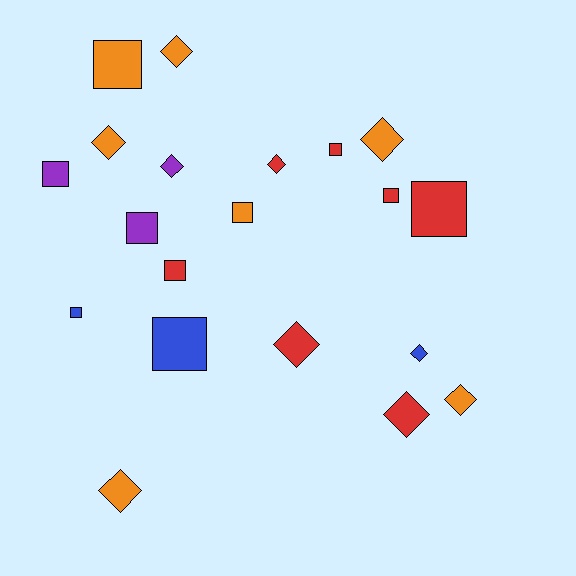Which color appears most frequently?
Red, with 7 objects.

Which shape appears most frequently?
Diamond, with 10 objects.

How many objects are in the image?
There are 20 objects.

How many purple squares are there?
There are 2 purple squares.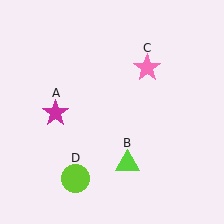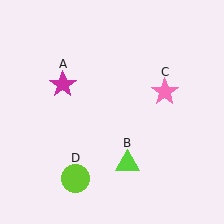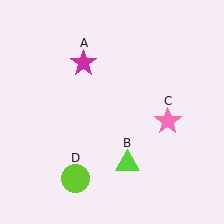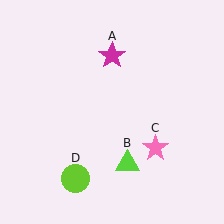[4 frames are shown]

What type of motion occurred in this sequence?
The magenta star (object A), pink star (object C) rotated clockwise around the center of the scene.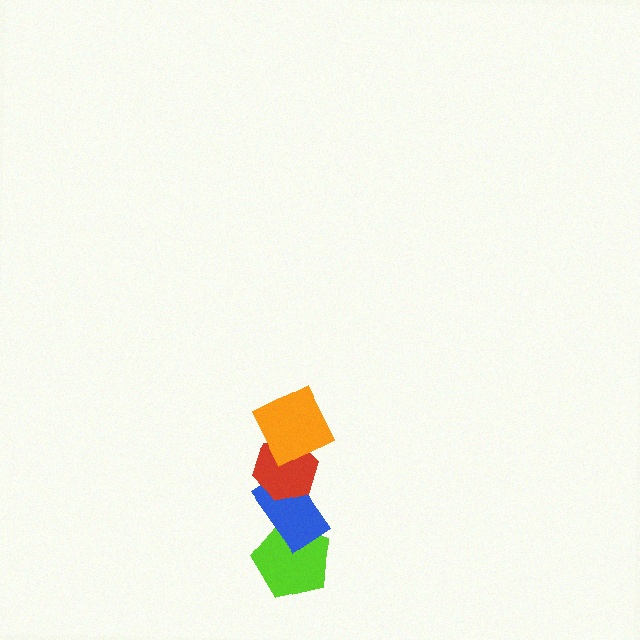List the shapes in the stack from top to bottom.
From top to bottom: the orange square, the red hexagon, the blue rectangle, the lime pentagon.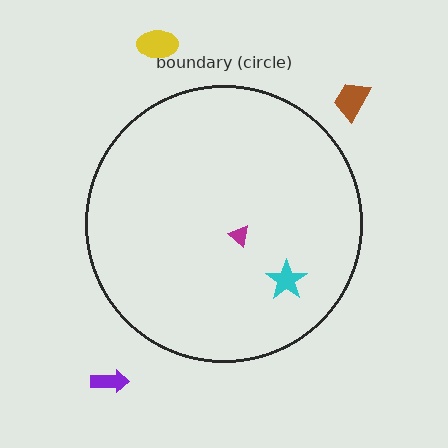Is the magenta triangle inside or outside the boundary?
Inside.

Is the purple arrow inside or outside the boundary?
Outside.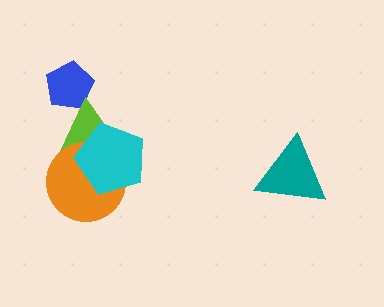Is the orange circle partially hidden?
Yes, it is partially covered by another shape.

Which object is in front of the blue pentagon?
The lime triangle is in front of the blue pentagon.